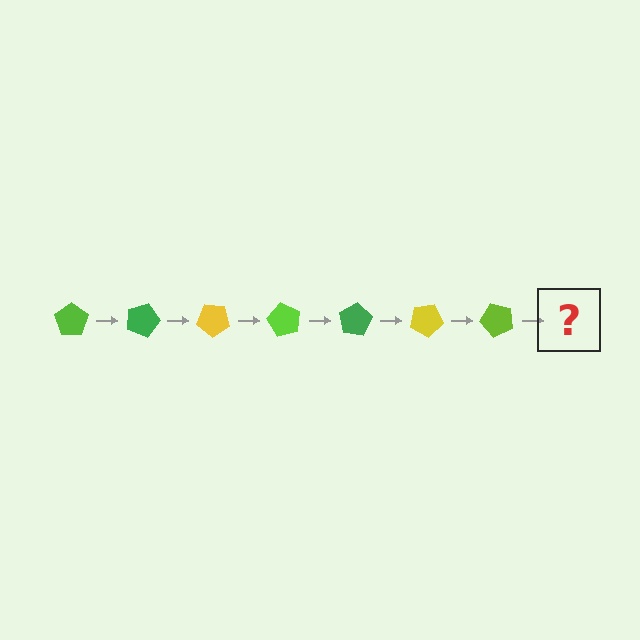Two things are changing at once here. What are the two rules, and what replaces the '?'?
The two rules are that it rotates 20 degrees each step and the color cycles through lime, green, and yellow. The '?' should be a green pentagon, rotated 140 degrees from the start.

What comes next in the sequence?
The next element should be a green pentagon, rotated 140 degrees from the start.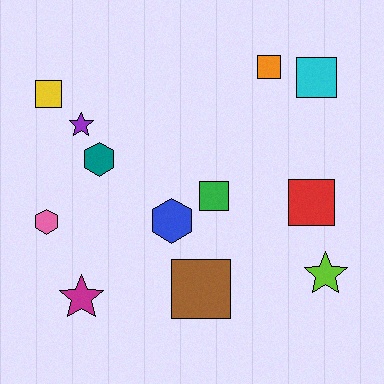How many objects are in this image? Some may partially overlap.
There are 12 objects.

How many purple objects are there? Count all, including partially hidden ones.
There is 1 purple object.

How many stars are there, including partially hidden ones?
There are 3 stars.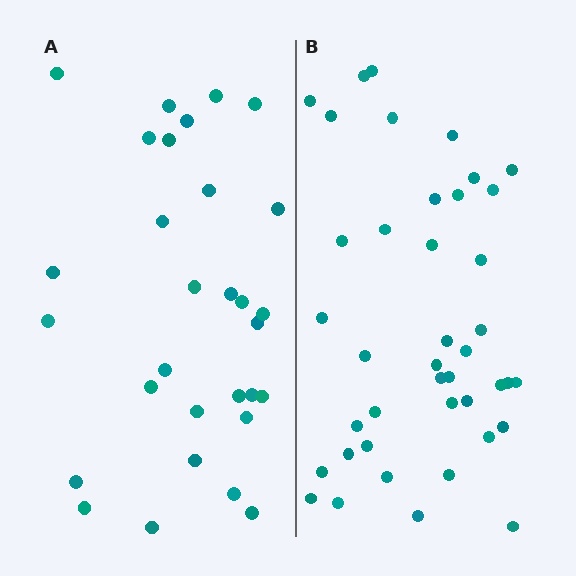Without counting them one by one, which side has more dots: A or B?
Region B (the right region) has more dots.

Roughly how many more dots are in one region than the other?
Region B has roughly 12 or so more dots than region A.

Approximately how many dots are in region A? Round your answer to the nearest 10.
About 30 dots.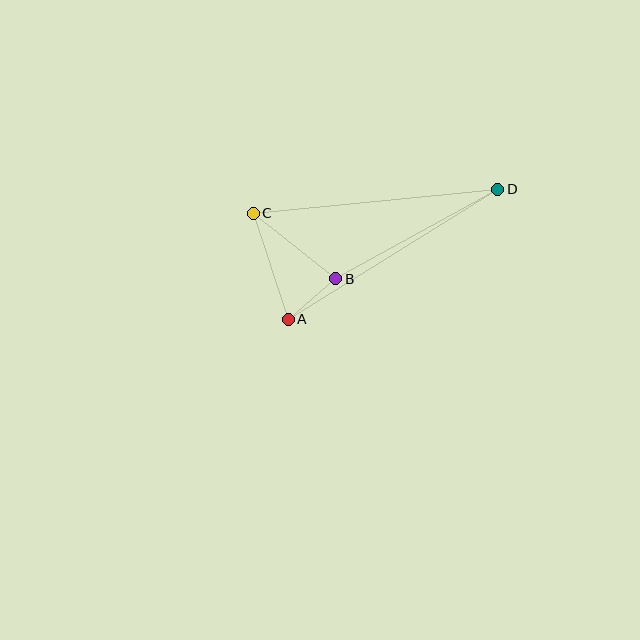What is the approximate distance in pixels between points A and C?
The distance between A and C is approximately 112 pixels.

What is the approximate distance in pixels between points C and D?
The distance between C and D is approximately 246 pixels.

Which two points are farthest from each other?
Points A and D are farthest from each other.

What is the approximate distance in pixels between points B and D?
The distance between B and D is approximately 185 pixels.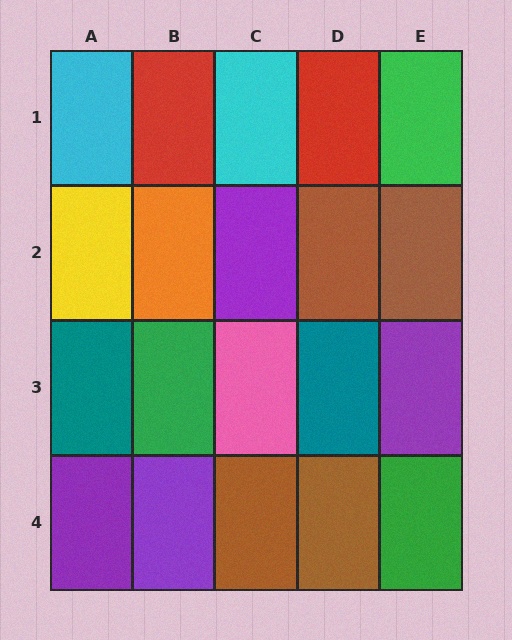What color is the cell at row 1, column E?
Green.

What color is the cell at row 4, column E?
Green.